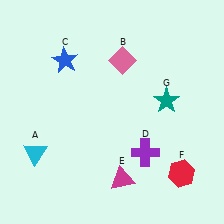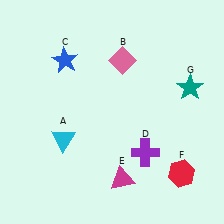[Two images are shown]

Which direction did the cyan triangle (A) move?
The cyan triangle (A) moved right.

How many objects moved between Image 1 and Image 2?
2 objects moved between the two images.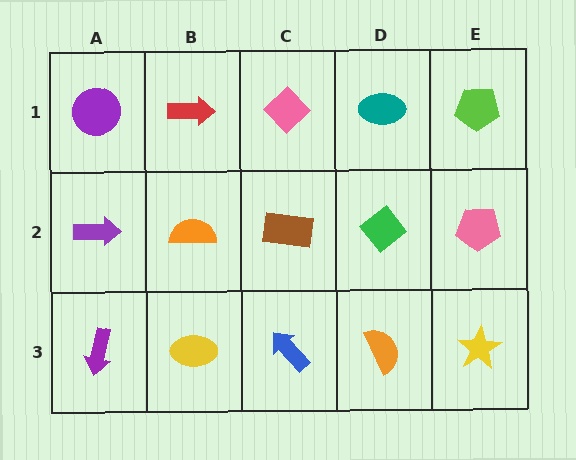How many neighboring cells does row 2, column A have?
3.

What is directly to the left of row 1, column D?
A pink diamond.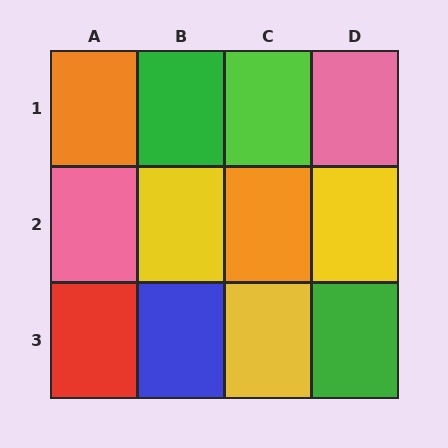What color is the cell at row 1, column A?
Orange.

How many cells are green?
2 cells are green.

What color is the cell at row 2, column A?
Pink.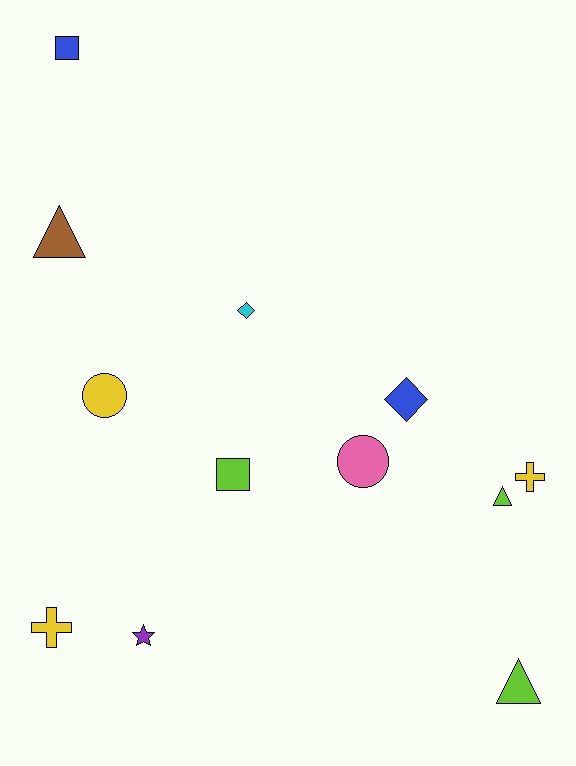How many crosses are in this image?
There are 2 crosses.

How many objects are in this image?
There are 12 objects.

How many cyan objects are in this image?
There is 1 cyan object.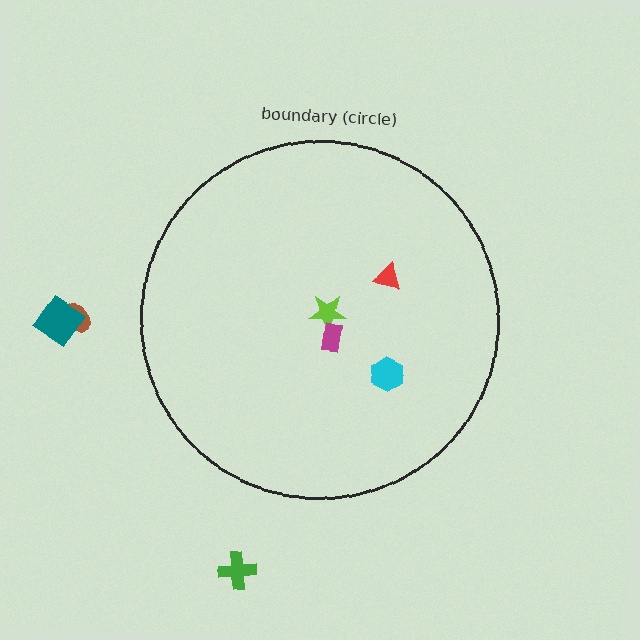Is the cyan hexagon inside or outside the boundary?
Inside.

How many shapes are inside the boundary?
4 inside, 3 outside.